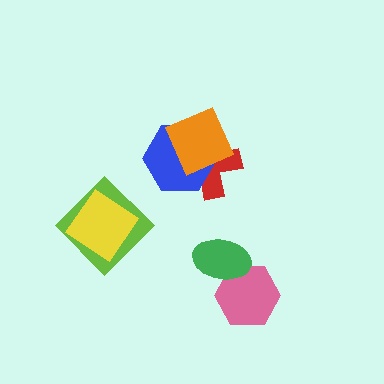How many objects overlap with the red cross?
2 objects overlap with the red cross.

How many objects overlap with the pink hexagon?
1 object overlaps with the pink hexagon.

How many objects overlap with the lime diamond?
1 object overlaps with the lime diamond.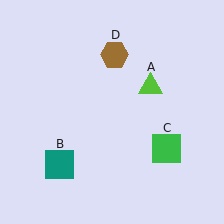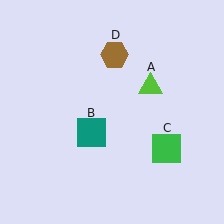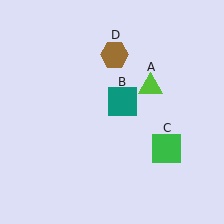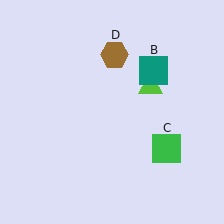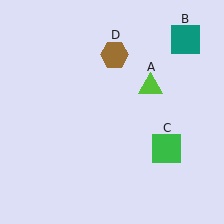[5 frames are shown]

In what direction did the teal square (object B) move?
The teal square (object B) moved up and to the right.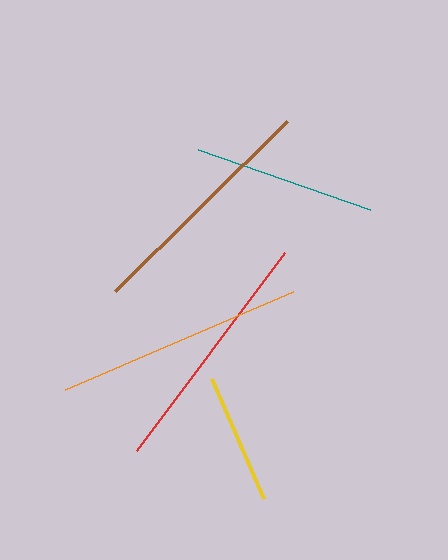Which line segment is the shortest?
The yellow line is the shortest at approximately 132 pixels.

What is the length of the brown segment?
The brown segment is approximately 242 pixels long.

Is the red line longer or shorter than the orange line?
The red line is longer than the orange line.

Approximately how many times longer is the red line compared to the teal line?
The red line is approximately 1.4 times the length of the teal line.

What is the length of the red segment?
The red segment is approximately 248 pixels long.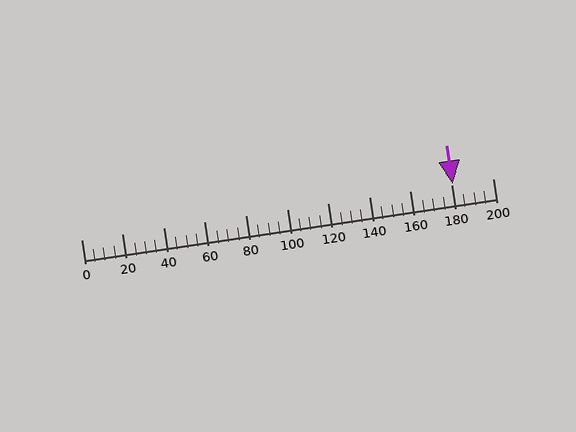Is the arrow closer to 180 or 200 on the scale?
The arrow is closer to 180.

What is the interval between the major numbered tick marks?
The major tick marks are spaced 20 units apart.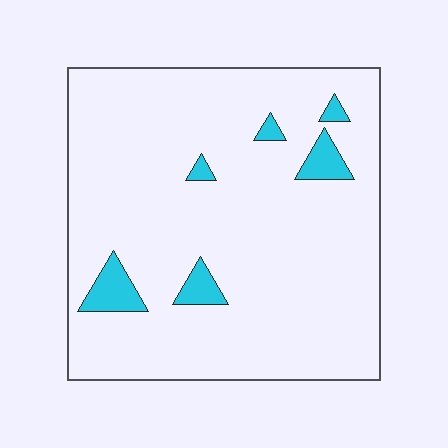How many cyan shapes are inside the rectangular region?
6.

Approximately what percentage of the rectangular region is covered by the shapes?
Approximately 5%.